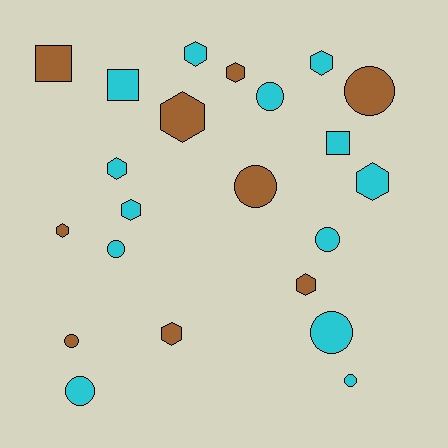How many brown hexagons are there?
There are 5 brown hexagons.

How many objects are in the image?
There are 22 objects.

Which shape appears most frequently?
Hexagon, with 10 objects.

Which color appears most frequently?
Cyan, with 13 objects.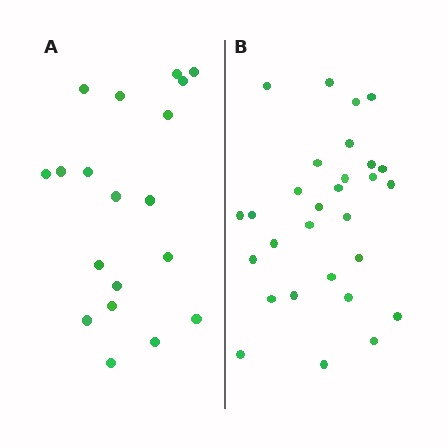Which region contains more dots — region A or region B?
Region B (the right region) has more dots.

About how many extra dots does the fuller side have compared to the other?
Region B has roughly 10 or so more dots than region A.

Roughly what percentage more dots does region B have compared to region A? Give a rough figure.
About 55% more.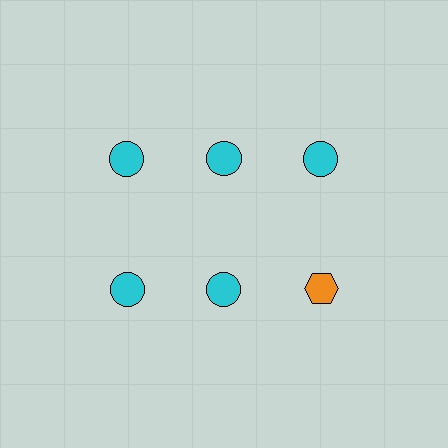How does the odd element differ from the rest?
It differs in both color (orange instead of cyan) and shape (hexagon instead of circle).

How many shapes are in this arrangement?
There are 6 shapes arranged in a grid pattern.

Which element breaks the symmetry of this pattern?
The orange hexagon in the second row, center column breaks the symmetry. All other shapes are cyan circles.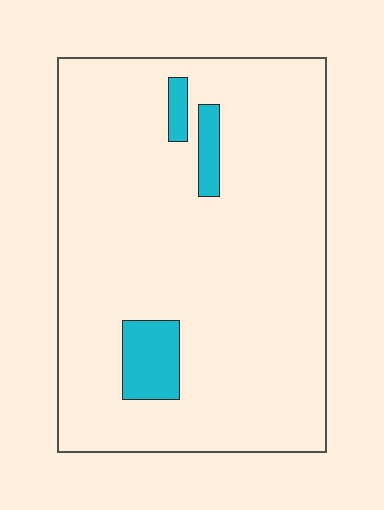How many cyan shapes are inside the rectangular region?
3.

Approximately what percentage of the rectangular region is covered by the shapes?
Approximately 5%.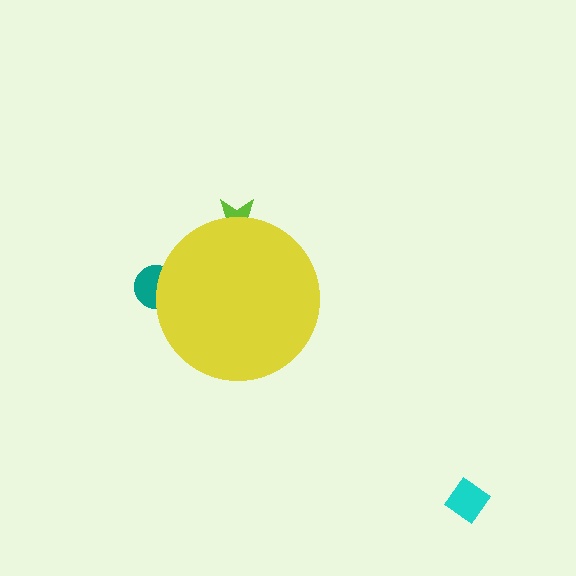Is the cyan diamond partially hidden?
No, the cyan diamond is fully visible.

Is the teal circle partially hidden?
Yes, the teal circle is partially hidden behind the yellow circle.